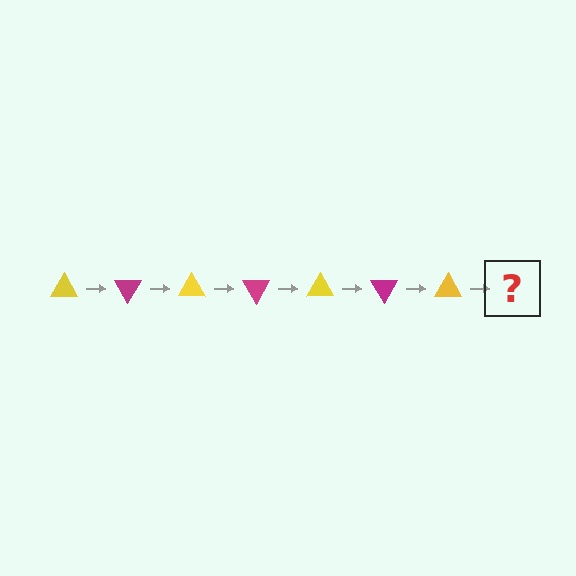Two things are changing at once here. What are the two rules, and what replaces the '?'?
The two rules are that it rotates 60 degrees each step and the color cycles through yellow and magenta. The '?' should be a magenta triangle, rotated 420 degrees from the start.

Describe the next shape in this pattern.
It should be a magenta triangle, rotated 420 degrees from the start.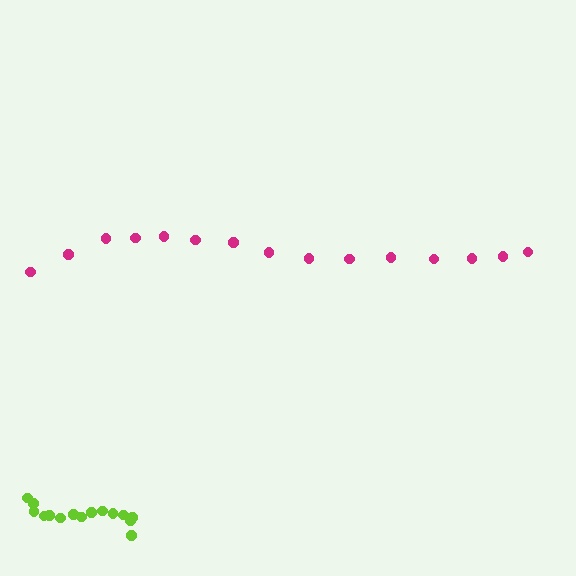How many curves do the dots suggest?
There are 2 distinct paths.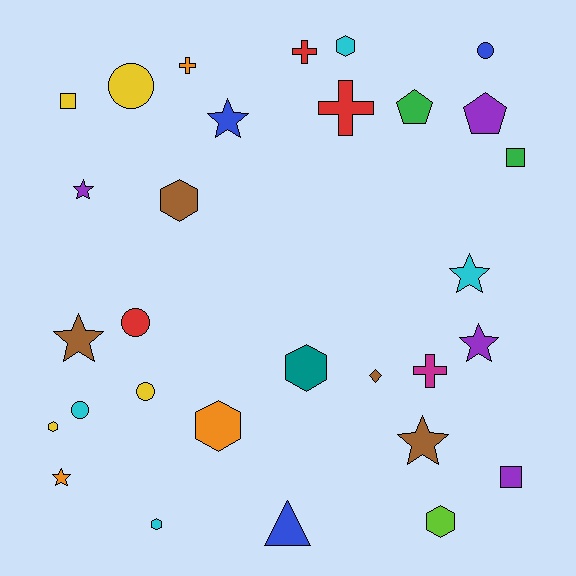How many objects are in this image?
There are 30 objects.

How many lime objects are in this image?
There is 1 lime object.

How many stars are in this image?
There are 7 stars.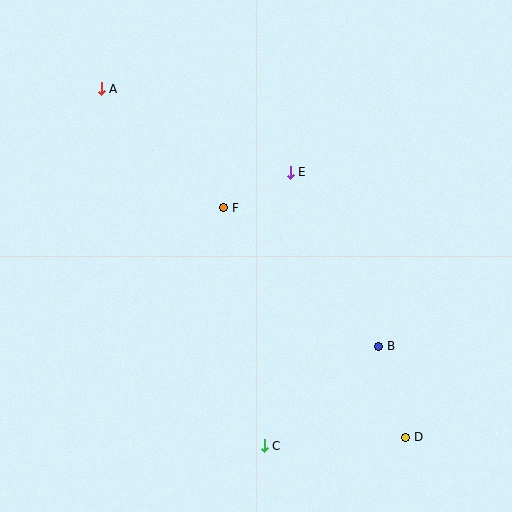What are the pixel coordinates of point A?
Point A is at (101, 89).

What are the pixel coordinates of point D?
Point D is at (406, 437).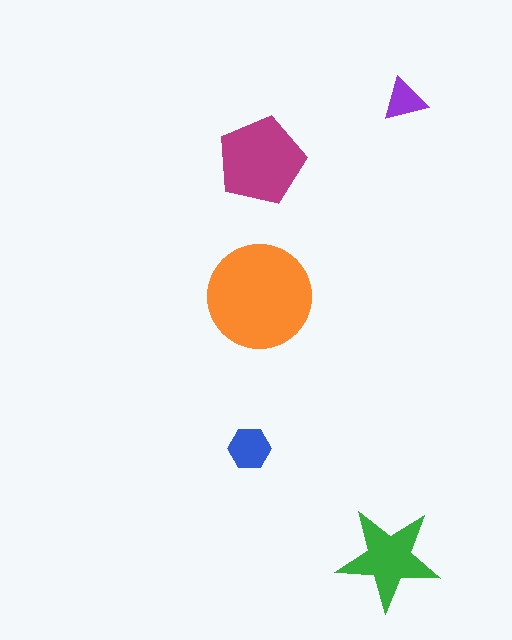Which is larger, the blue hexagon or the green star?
The green star.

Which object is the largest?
The orange circle.